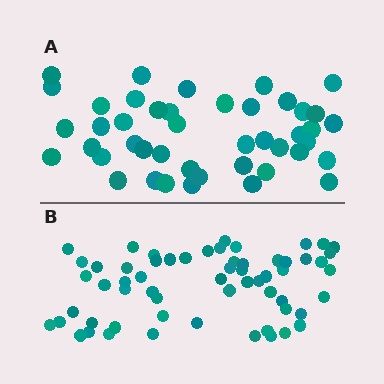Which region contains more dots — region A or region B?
Region B (the bottom region) has more dots.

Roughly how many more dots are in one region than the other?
Region B has approximately 15 more dots than region A.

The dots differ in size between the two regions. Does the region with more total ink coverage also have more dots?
No. Region A has more total ink coverage because its dots are larger, but region B actually contains more individual dots. Total area can be misleading — the number of items is what matters here.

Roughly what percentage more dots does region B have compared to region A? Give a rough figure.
About 35% more.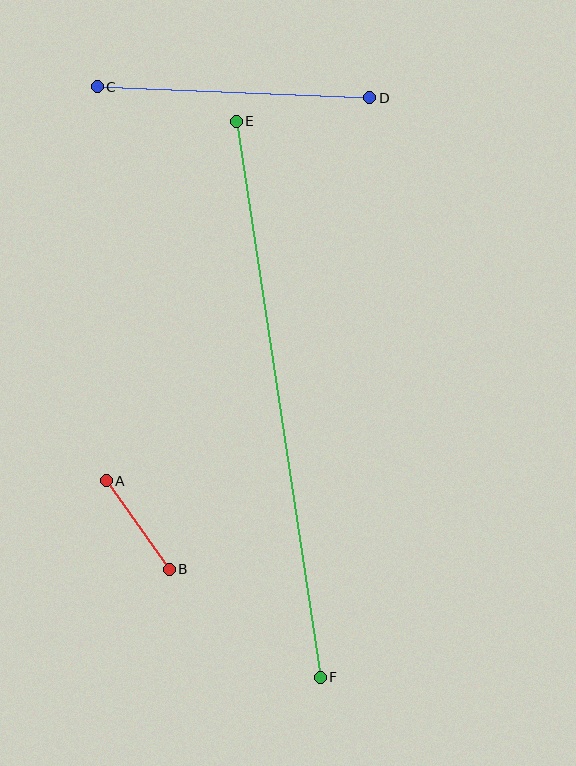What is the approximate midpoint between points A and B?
The midpoint is at approximately (138, 525) pixels.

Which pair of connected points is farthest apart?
Points E and F are farthest apart.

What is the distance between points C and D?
The distance is approximately 273 pixels.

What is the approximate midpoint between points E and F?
The midpoint is at approximately (278, 399) pixels.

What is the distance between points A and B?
The distance is approximately 109 pixels.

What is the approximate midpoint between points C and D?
The midpoint is at approximately (234, 92) pixels.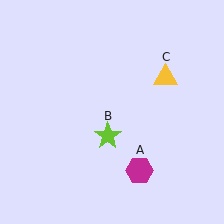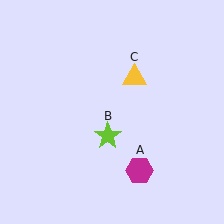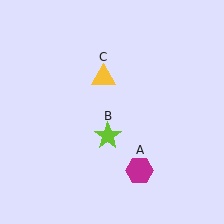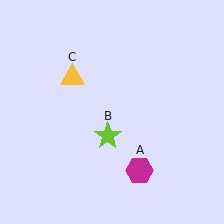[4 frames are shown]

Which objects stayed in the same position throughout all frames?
Magenta hexagon (object A) and lime star (object B) remained stationary.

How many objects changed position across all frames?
1 object changed position: yellow triangle (object C).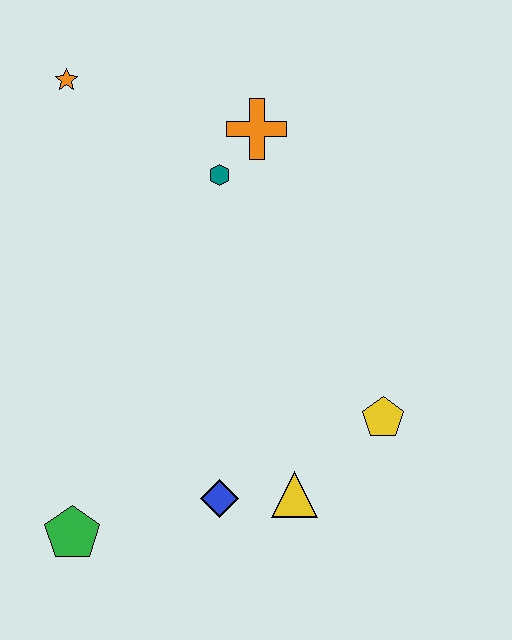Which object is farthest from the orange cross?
The green pentagon is farthest from the orange cross.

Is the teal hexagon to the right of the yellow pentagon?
No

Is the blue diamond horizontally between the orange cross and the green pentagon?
Yes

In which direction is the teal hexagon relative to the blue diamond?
The teal hexagon is above the blue diamond.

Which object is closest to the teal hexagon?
The orange cross is closest to the teal hexagon.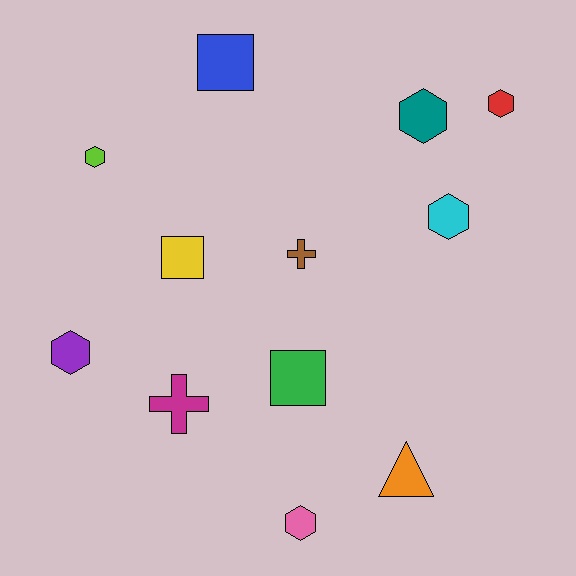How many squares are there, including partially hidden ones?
There are 3 squares.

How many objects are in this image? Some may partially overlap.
There are 12 objects.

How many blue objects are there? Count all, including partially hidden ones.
There is 1 blue object.